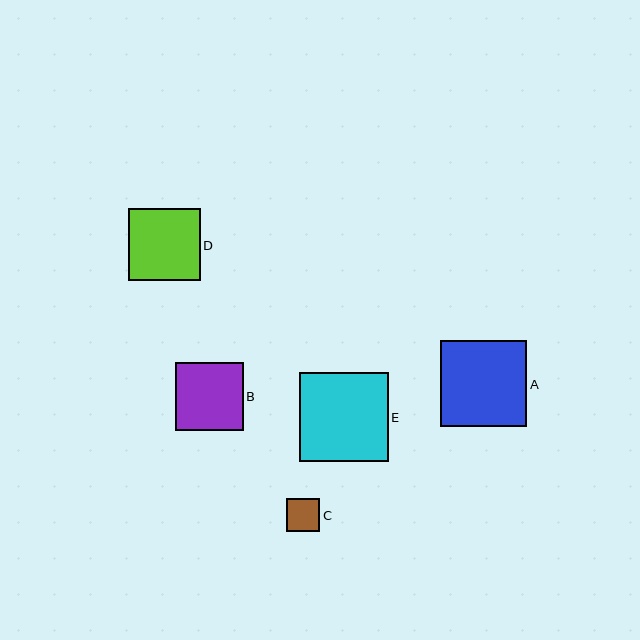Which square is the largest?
Square E is the largest with a size of approximately 88 pixels.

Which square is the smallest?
Square C is the smallest with a size of approximately 34 pixels.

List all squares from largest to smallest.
From largest to smallest: E, A, D, B, C.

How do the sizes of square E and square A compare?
Square E and square A are approximately the same size.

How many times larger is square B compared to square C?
Square B is approximately 2.0 times the size of square C.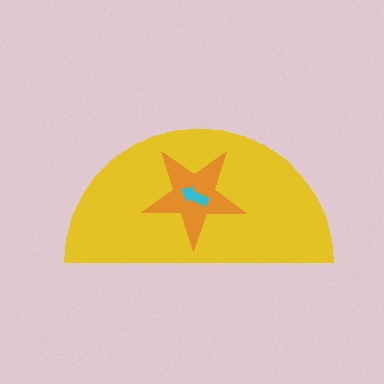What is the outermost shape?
The yellow semicircle.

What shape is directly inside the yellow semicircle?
The orange star.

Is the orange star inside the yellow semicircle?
Yes.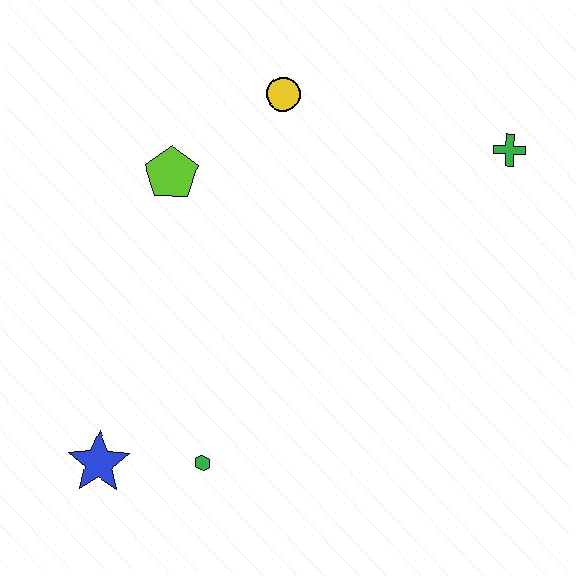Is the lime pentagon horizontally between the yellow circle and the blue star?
Yes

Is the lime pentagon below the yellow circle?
Yes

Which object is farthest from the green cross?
The blue star is farthest from the green cross.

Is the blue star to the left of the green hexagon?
Yes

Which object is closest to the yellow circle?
The lime pentagon is closest to the yellow circle.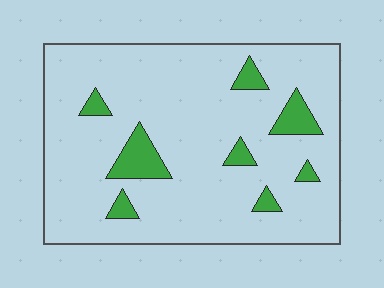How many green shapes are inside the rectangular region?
8.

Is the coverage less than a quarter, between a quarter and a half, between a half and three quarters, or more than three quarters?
Less than a quarter.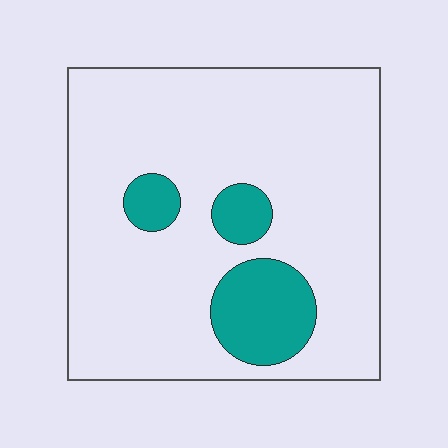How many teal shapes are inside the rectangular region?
3.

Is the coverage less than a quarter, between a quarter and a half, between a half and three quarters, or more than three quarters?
Less than a quarter.